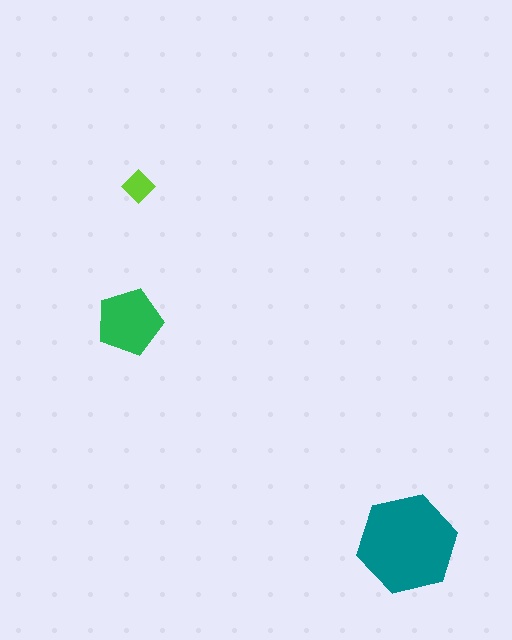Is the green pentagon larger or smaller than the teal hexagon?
Smaller.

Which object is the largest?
The teal hexagon.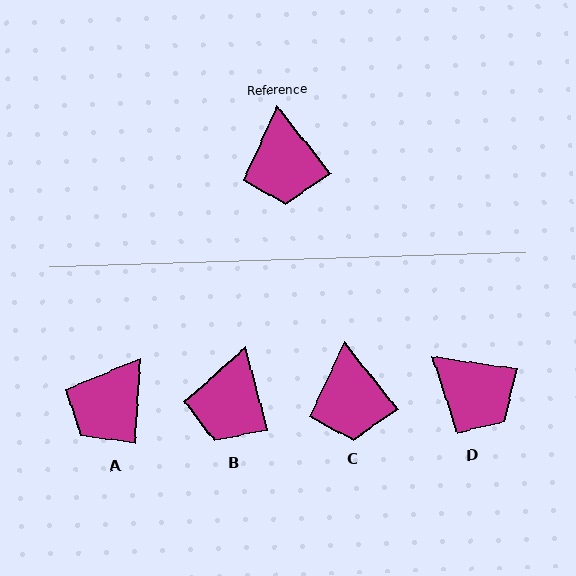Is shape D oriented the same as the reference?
No, it is off by about 42 degrees.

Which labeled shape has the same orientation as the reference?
C.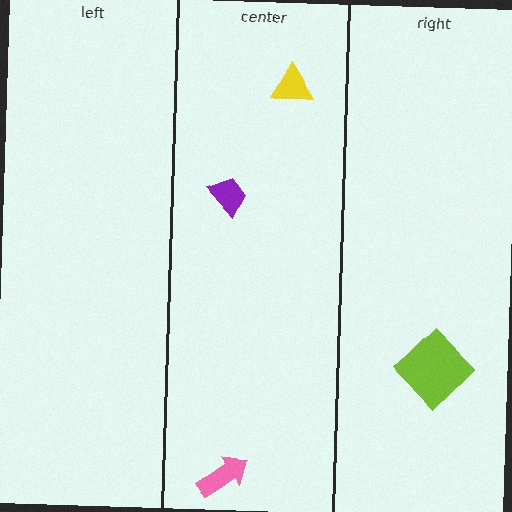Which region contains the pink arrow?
The center region.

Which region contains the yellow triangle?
The center region.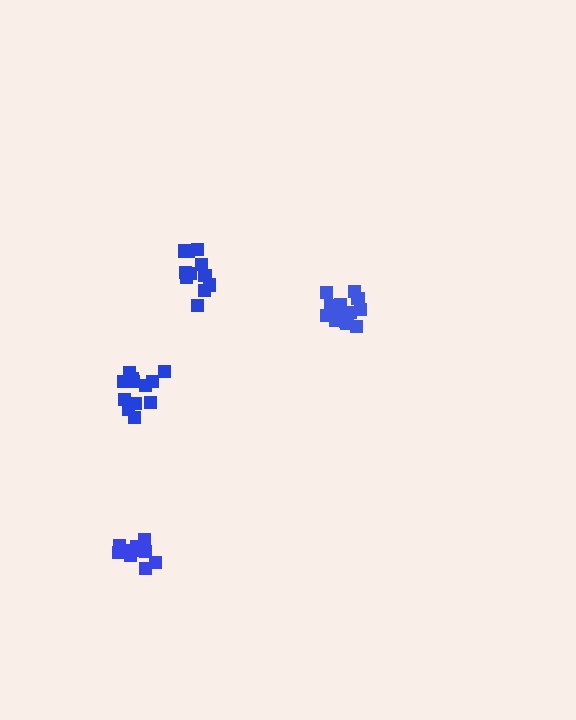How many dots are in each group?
Group 1: 11 dots, Group 2: 16 dots, Group 3: 11 dots, Group 4: 13 dots (51 total).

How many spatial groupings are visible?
There are 4 spatial groupings.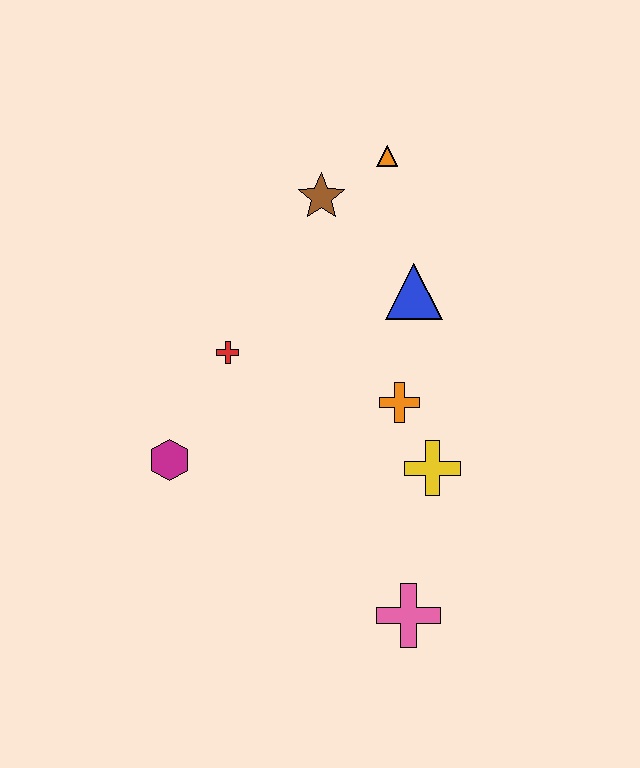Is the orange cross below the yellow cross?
No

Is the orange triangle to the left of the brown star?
No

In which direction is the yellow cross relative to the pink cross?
The yellow cross is above the pink cross.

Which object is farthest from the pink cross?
The orange triangle is farthest from the pink cross.